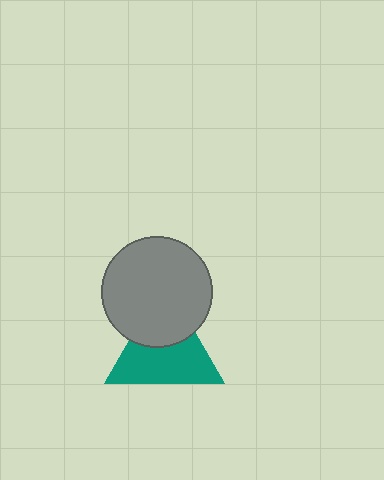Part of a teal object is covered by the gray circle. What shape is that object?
It is a triangle.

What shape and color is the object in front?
The object in front is a gray circle.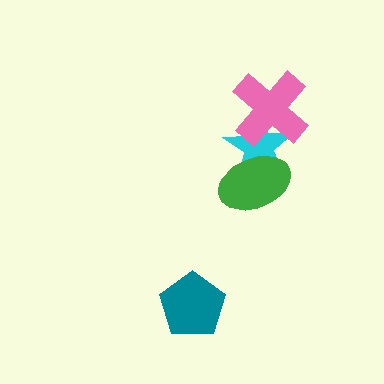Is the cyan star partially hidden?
Yes, it is partially covered by another shape.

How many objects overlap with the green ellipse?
1 object overlaps with the green ellipse.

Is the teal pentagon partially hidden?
No, no other shape covers it.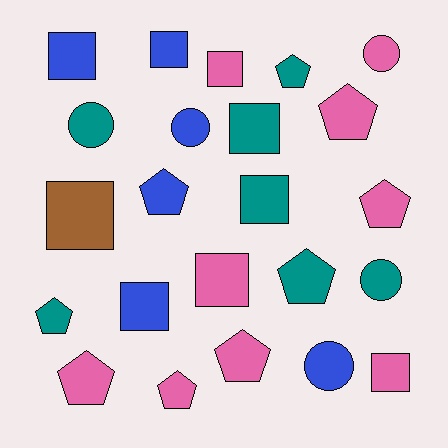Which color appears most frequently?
Pink, with 9 objects.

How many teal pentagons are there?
There are 3 teal pentagons.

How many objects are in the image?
There are 23 objects.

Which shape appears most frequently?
Square, with 9 objects.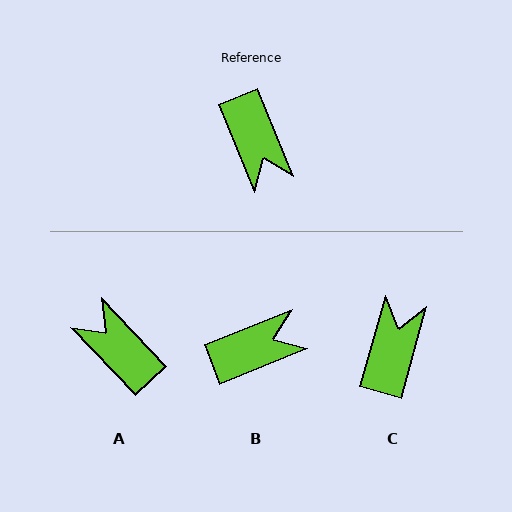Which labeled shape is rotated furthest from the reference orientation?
A, about 159 degrees away.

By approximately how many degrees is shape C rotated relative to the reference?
Approximately 142 degrees counter-clockwise.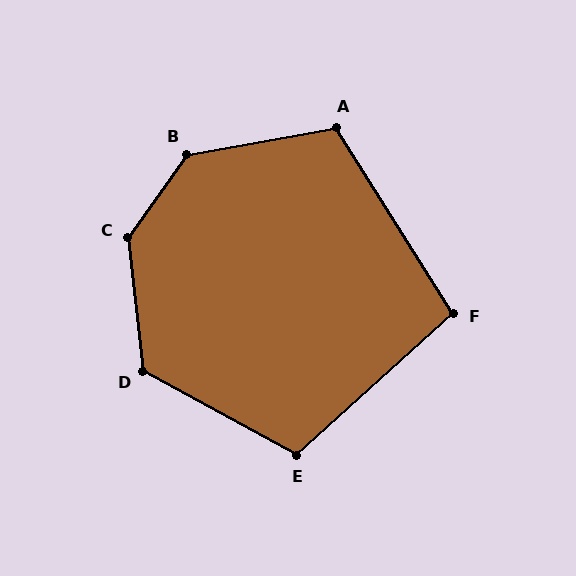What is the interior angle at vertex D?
Approximately 125 degrees (obtuse).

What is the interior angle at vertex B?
Approximately 135 degrees (obtuse).